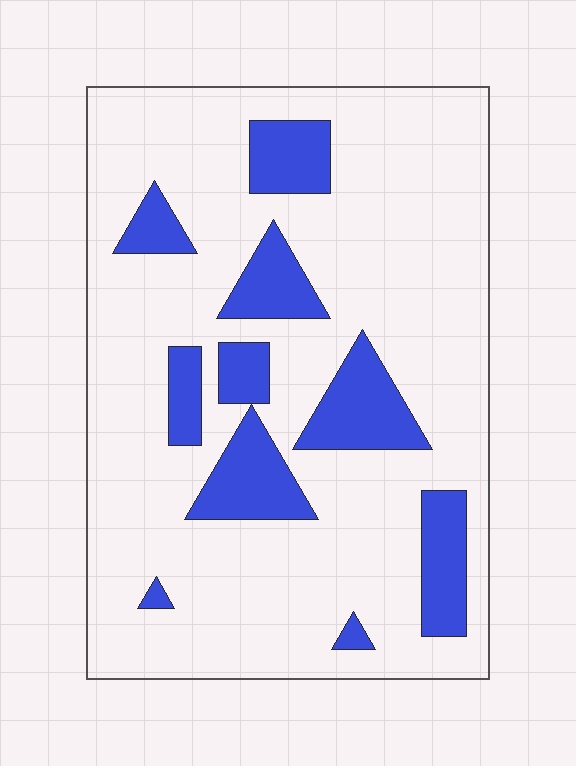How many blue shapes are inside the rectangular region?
10.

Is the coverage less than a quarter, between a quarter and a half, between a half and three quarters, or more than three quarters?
Less than a quarter.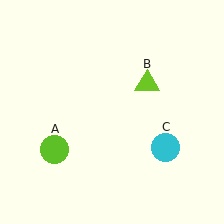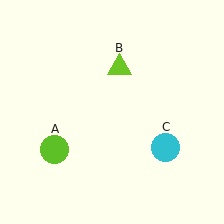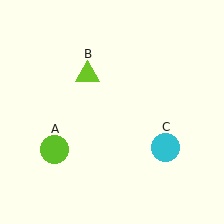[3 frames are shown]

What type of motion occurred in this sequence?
The lime triangle (object B) rotated counterclockwise around the center of the scene.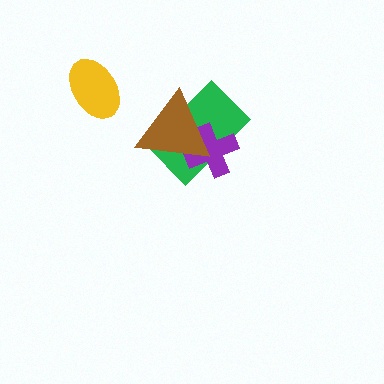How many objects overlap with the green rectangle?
2 objects overlap with the green rectangle.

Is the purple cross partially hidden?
Yes, it is partially covered by another shape.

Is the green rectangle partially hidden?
Yes, it is partially covered by another shape.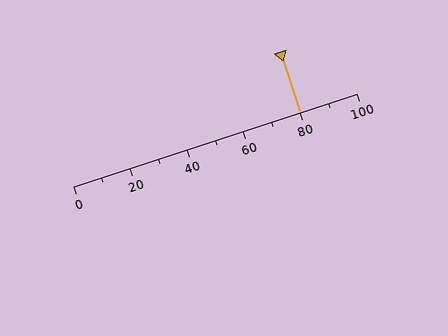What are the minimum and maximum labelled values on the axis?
The axis runs from 0 to 100.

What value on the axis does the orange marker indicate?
The marker indicates approximately 80.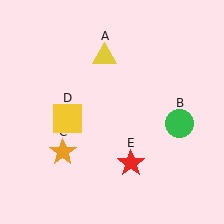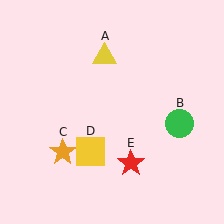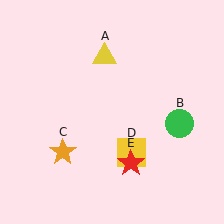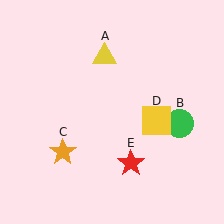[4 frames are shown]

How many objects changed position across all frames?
1 object changed position: yellow square (object D).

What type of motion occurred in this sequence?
The yellow square (object D) rotated counterclockwise around the center of the scene.